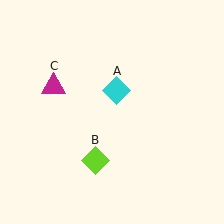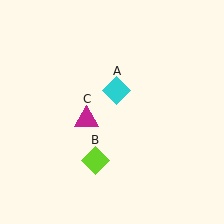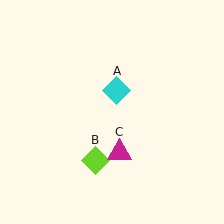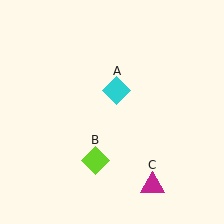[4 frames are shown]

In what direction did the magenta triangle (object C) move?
The magenta triangle (object C) moved down and to the right.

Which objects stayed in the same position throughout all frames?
Cyan diamond (object A) and lime diamond (object B) remained stationary.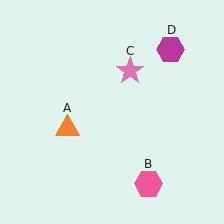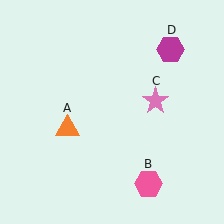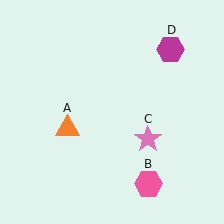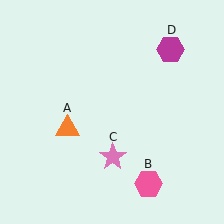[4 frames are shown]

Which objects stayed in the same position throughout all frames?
Orange triangle (object A) and pink hexagon (object B) and magenta hexagon (object D) remained stationary.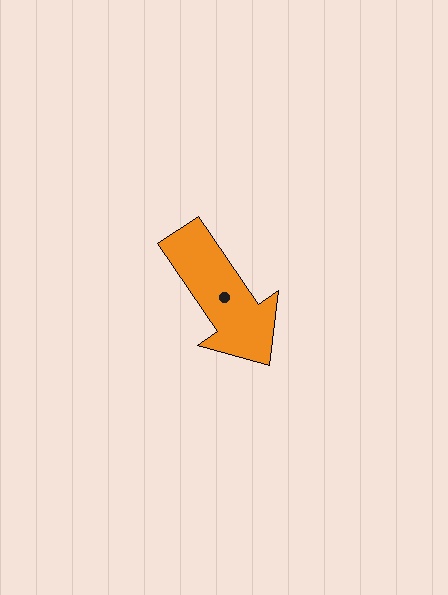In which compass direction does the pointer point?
Southeast.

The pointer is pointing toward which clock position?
Roughly 5 o'clock.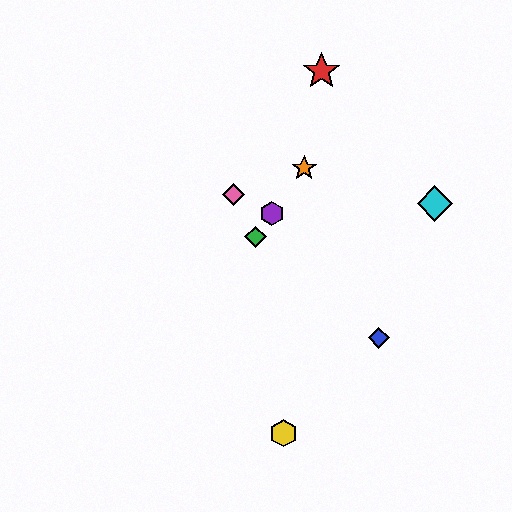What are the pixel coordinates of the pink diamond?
The pink diamond is at (233, 195).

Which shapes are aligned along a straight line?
The green diamond, the purple hexagon, the orange star are aligned along a straight line.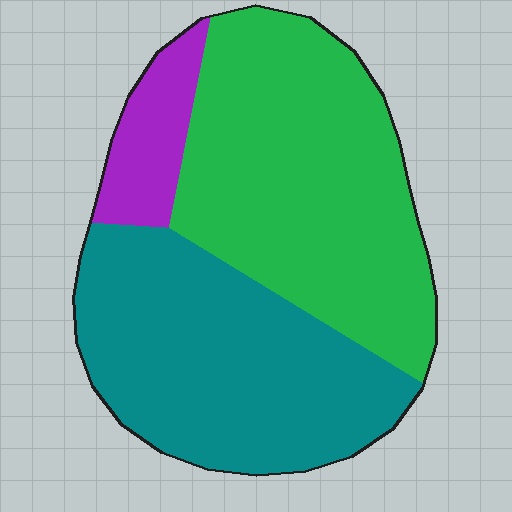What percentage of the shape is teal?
Teal covers about 40% of the shape.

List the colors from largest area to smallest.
From largest to smallest: green, teal, purple.